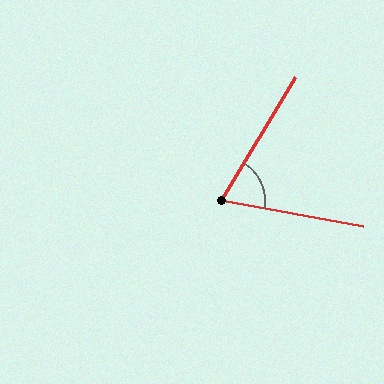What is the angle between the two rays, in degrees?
Approximately 69 degrees.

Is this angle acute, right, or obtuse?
It is acute.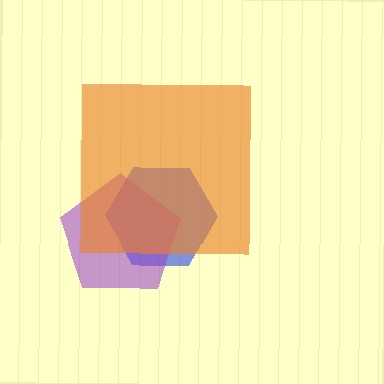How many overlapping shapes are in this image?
There are 3 overlapping shapes in the image.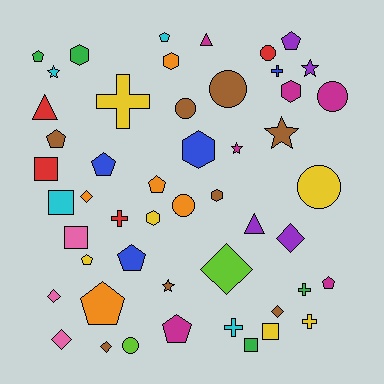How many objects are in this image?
There are 50 objects.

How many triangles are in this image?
There are 3 triangles.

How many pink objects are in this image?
There are 3 pink objects.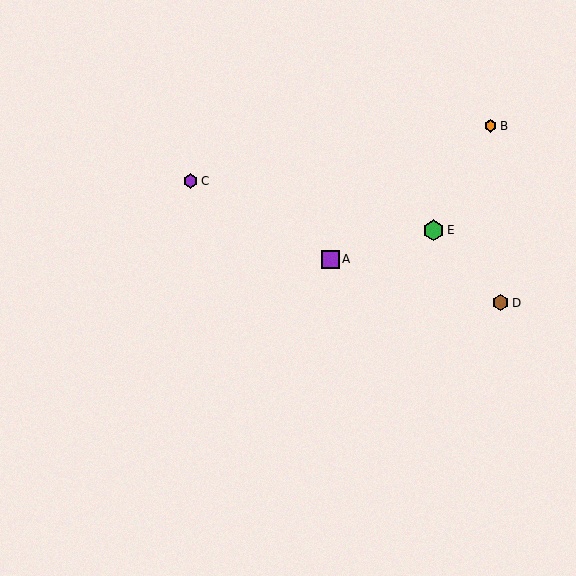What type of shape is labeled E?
Shape E is a green hexagon.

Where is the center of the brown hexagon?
The center of the brown hexagon is at (501, 303).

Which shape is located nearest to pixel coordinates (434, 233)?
The green hexagon (labeled E) at (434, 230) is nearest to that location.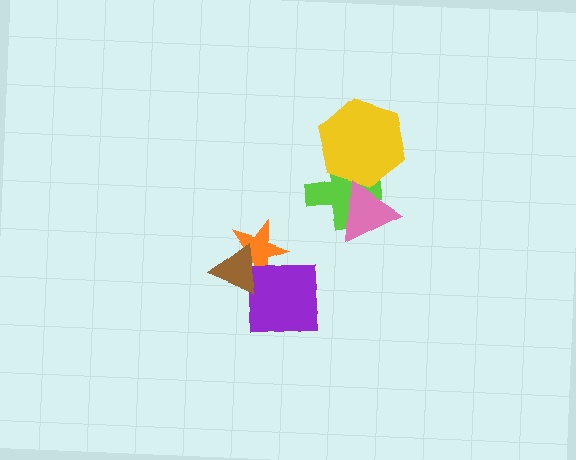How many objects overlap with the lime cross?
2 objects overlap with the lime cross.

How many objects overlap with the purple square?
2 objects overlap with the purple square.